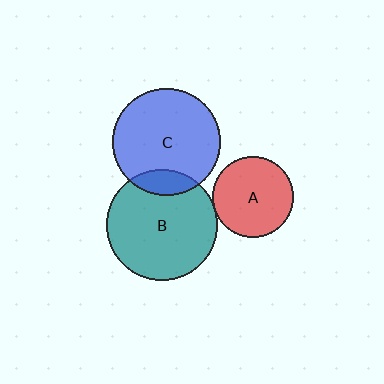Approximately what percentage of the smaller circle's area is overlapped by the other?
Approximately 15%.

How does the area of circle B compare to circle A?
Approximately 1.9 times.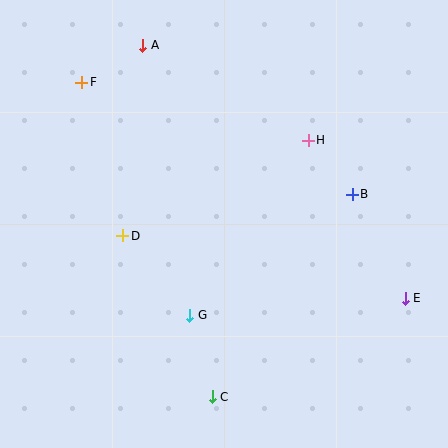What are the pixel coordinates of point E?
Point E is at (405, 298).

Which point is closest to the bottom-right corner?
Point E is closest to the bottom-right corner.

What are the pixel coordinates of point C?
Point C is at (212, 397).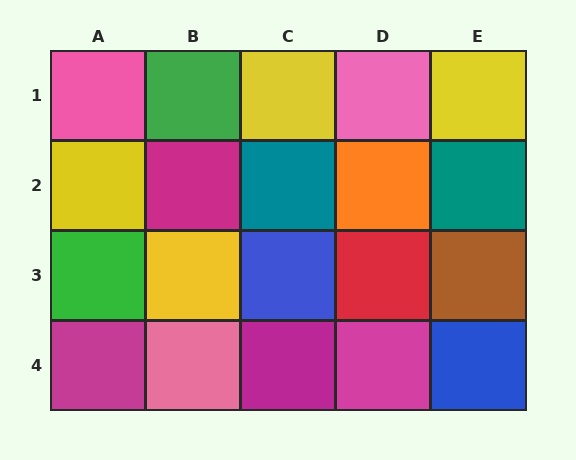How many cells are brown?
1 cell is brown.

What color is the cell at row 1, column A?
Pink.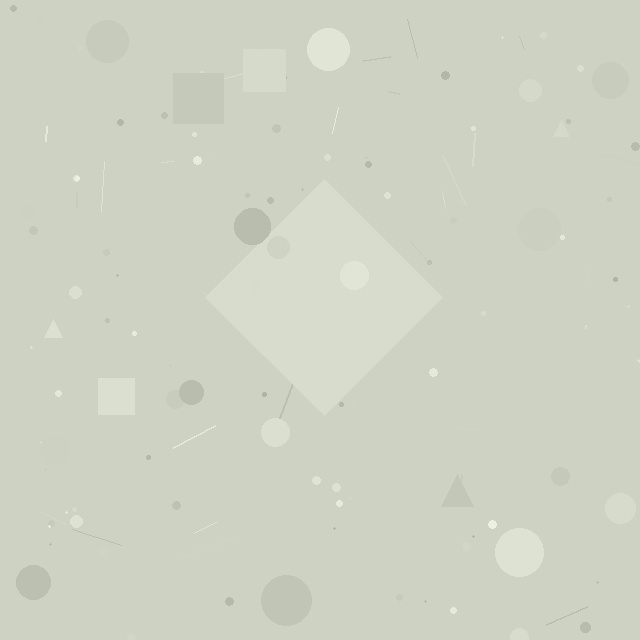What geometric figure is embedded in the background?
A diamond is embedded in the background.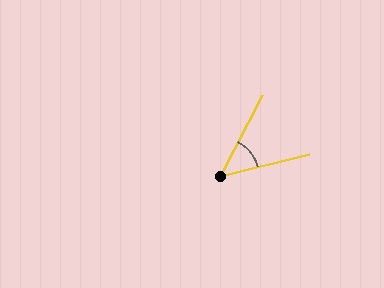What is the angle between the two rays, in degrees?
Approximately 49 degrees.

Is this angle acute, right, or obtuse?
It is acute.